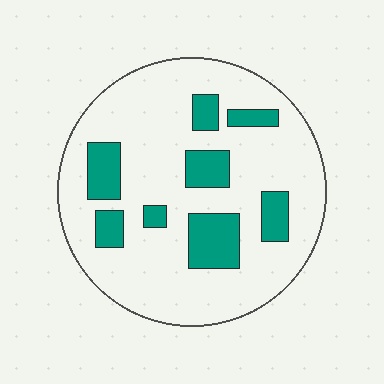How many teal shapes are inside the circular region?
8.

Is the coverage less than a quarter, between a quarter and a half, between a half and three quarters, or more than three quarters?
Less than a quarter.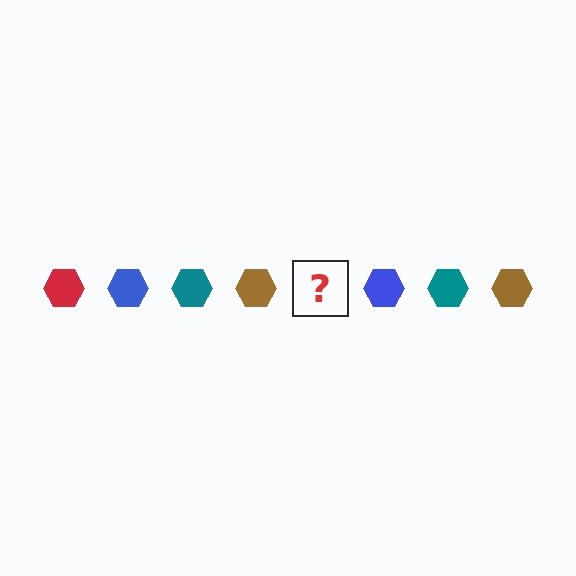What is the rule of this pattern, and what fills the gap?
The rule is that the pattern cycles through red, blue, teal, brown hexagons. The gap should be filled with a red hexagon.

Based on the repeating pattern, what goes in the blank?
The blank should be a red hexagon.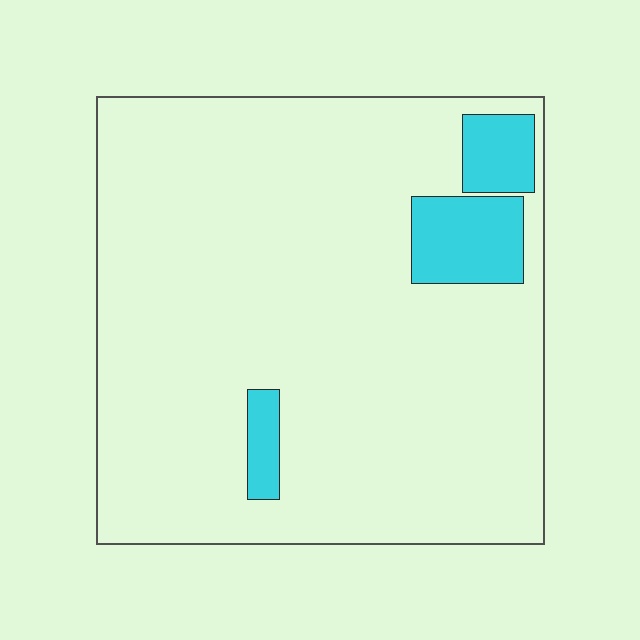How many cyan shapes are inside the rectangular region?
3.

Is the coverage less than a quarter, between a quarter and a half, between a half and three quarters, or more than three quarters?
Less than a quarter.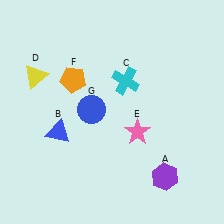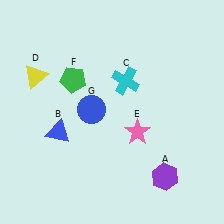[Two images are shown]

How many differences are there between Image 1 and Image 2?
There is 1 difference between the two images.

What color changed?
The pentagon (F) changed from orange in Image 1 to green in Image 2.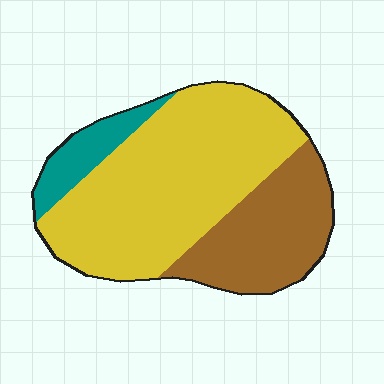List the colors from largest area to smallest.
From largest to smallest: yellow, brown, teal.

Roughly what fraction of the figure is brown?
Brown takes up about one quarter (1/4) of the figure.